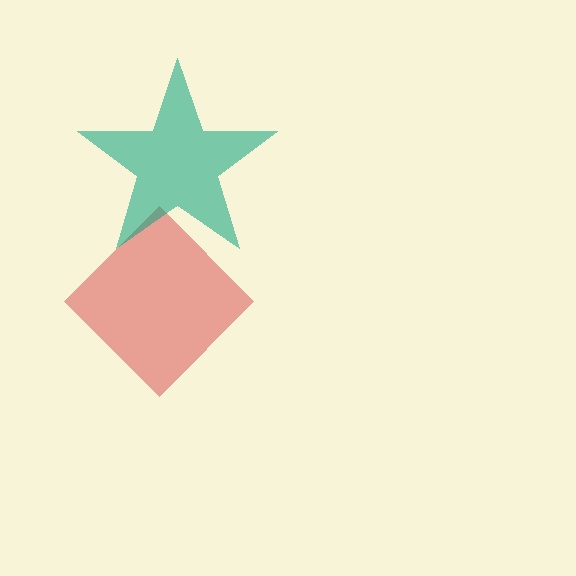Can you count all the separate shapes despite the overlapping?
Yes, there are 2 separate shapes.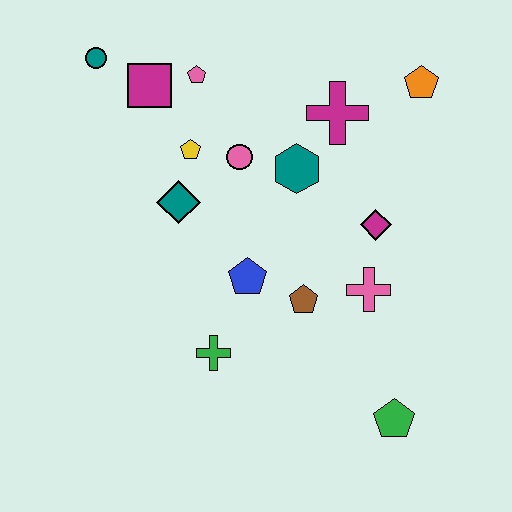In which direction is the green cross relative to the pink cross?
The green cross is to the left of the pink cross.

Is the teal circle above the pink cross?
Yes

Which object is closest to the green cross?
The blue pentagon is closest to the green cross.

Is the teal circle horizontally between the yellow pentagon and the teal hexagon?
No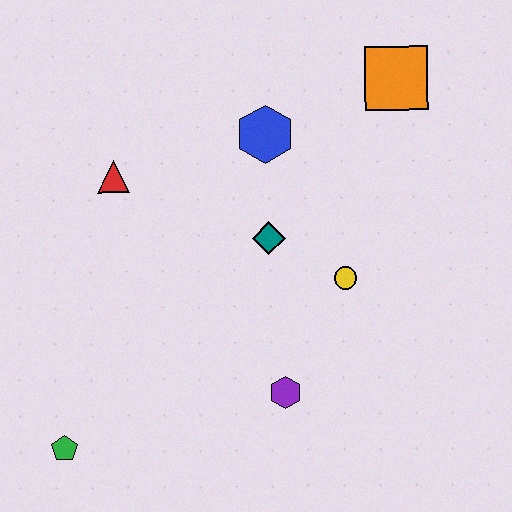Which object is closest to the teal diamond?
The yellow circle is closest to the teal diamond.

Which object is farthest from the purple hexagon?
The orange square is farthest from the purple hexagon.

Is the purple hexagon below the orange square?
Yes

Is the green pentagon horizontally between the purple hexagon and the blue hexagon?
No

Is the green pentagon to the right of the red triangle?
No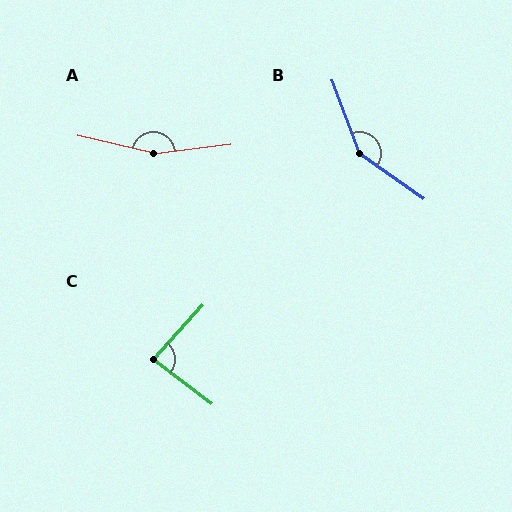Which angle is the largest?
A, at approximately 160 degrees.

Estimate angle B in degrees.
Approximately 146 degrees.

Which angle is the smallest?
C, at approximately 86 degrees.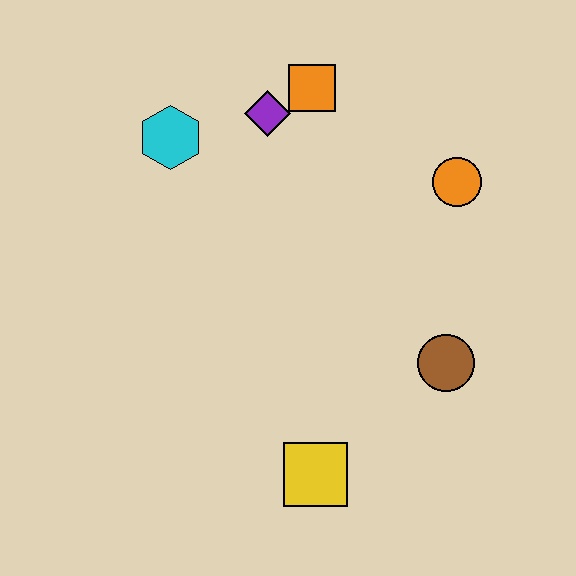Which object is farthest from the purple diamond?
The yellow square is farthest from the purple diamond.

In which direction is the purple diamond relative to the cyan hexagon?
The purple diamond is to the right of the cyan hexagon.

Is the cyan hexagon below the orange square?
Yes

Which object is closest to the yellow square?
The brown circle is closest to the yellow square.